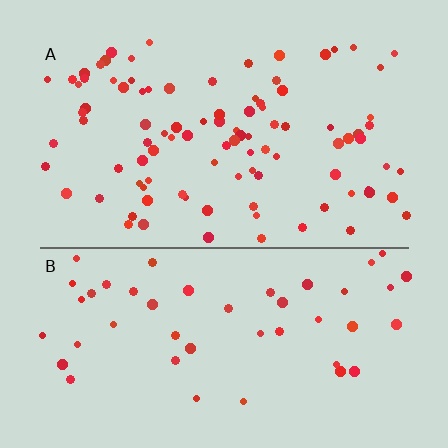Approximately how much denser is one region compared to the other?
Approximately 2.0× — region A over region B.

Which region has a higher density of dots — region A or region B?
A (the top).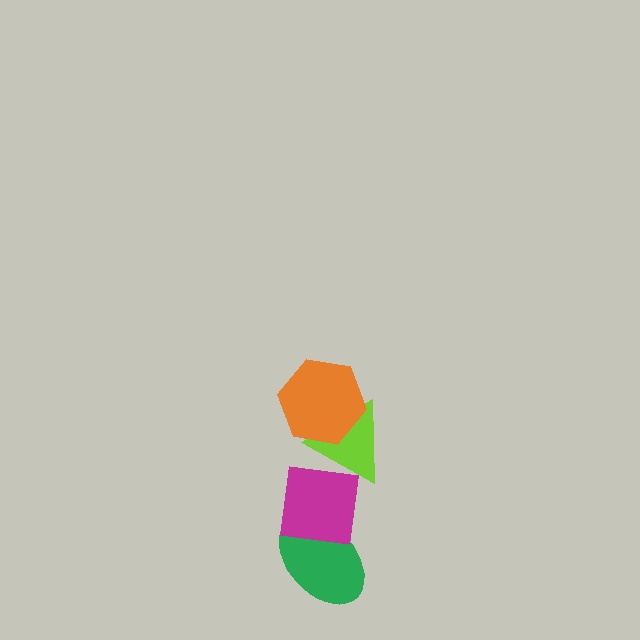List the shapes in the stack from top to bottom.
From top to bottom: the orange hexagon, the lime triangle, the magenta square, the green ellipse.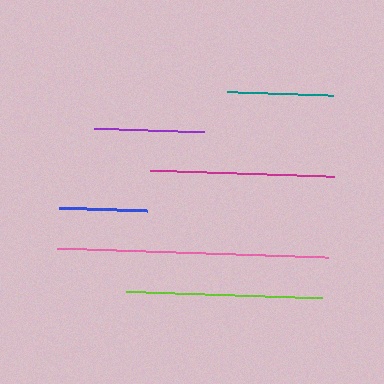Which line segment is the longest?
The pink line is the longest at approximately 271 pixels.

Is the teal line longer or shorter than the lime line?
The lime line is longer than the teal line.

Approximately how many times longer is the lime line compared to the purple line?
The lime line is approximately 1.8 times the length of the purple line.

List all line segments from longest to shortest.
From longest to shortest: pink, lime, magenta, purple, teal, blue.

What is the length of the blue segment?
The blue segment is approximately 88 pixels long.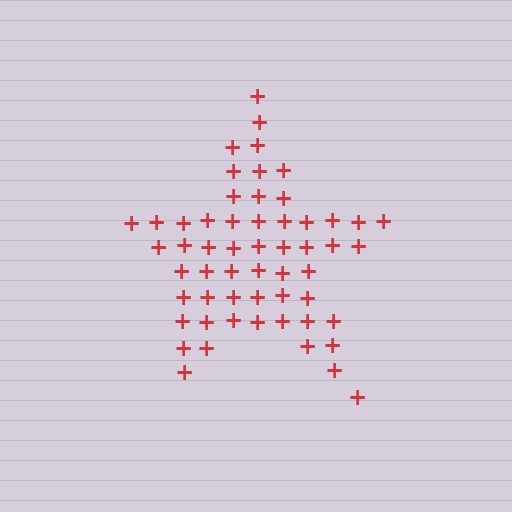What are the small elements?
The small elements are plus signs.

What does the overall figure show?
The overall figure shows a star.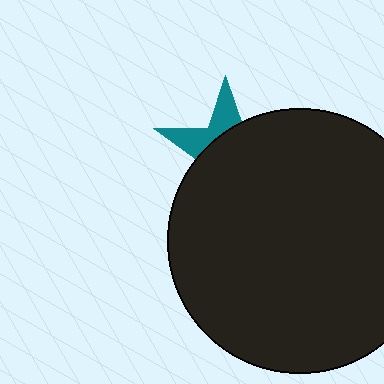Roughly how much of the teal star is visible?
A small part of it is visible (roughly 31%).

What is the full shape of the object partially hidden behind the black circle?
The partially hidden object is a teal star.